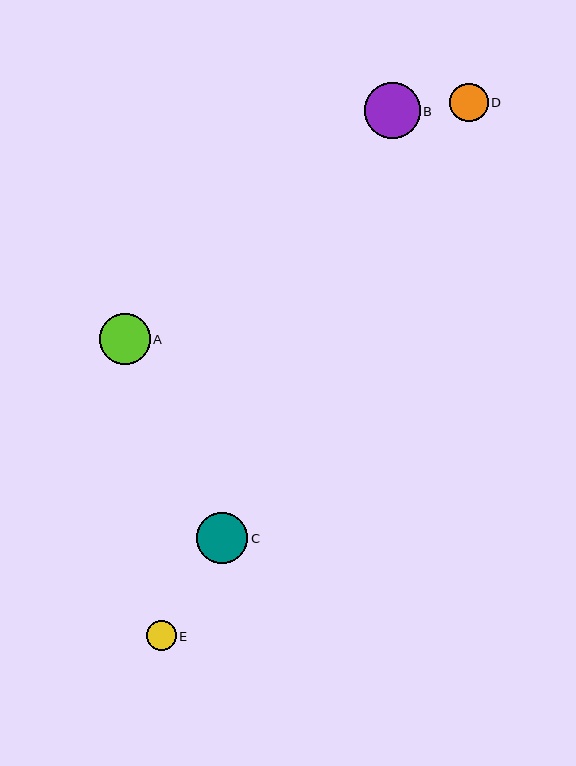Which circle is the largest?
Circle B is the largest with a size of approximately 56 pixels.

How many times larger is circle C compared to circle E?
Circle C is approximately 1.7 times the size of circle E.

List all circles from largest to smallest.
From largest to smallest: B, C, A, D, E.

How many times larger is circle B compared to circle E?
Circle B is approximately 1.9 times the size of circle E.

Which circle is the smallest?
Circle E is the smallest with a size of approximately 30 pixels.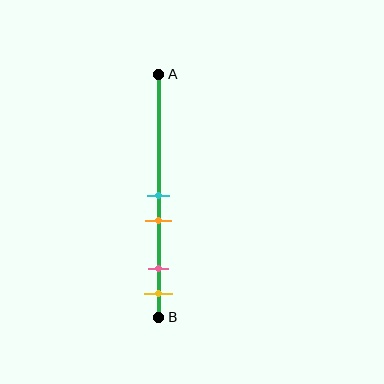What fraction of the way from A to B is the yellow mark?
The yellow mark is approximately 90% (0.9) of the way from A to B.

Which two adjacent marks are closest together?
The cyan and orange marks are the closest adjacent pair.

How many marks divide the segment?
There are 4 marks dividing the segment.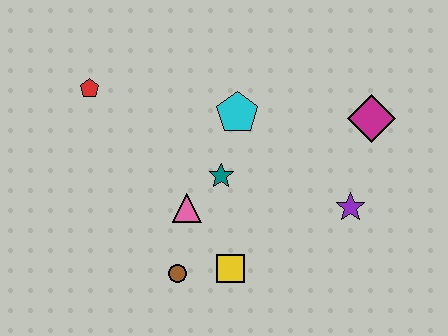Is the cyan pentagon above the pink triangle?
Yes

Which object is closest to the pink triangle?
The teal star is closest to the pink triangle.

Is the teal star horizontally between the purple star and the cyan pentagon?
No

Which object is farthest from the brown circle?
The magenta diamond is farthest from the brown circle.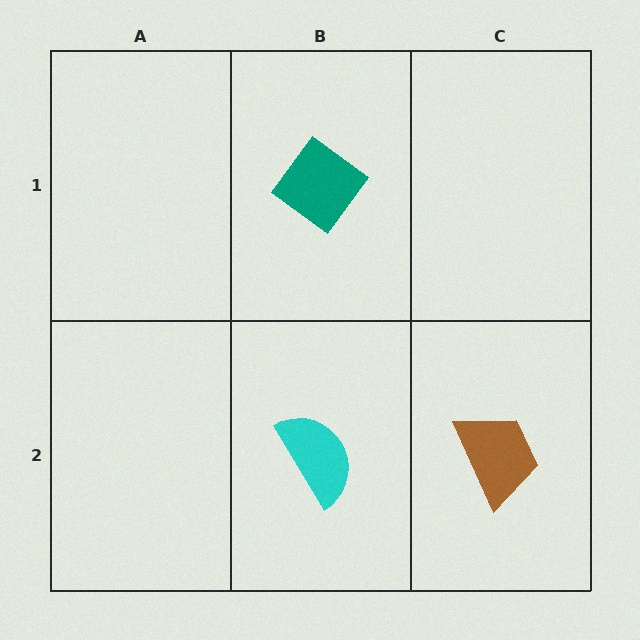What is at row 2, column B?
A cyan semicircle.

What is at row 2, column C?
A brown trapezoid.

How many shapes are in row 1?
1 shape.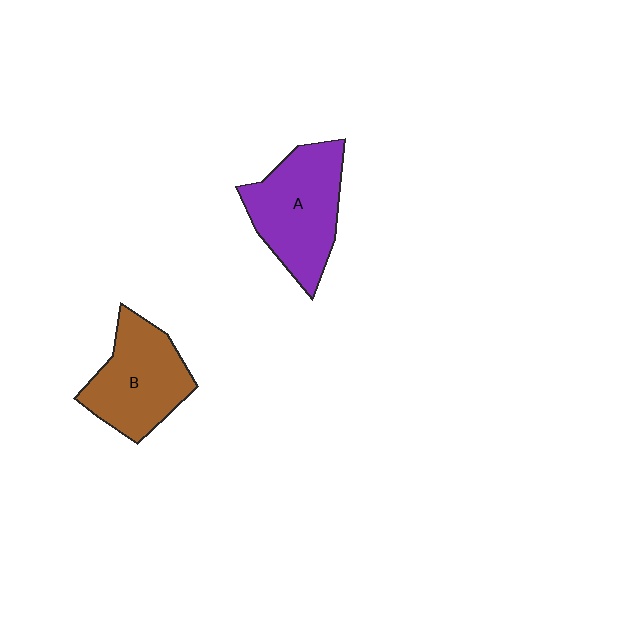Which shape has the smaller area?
Shape B (brown).